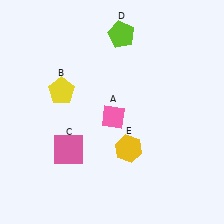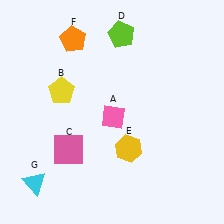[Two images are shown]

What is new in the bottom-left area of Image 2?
A cyan triangle (G) was added in the bottom-left area of Image 2.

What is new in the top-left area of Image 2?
An orange pentagon (F) was added in the top-left area of Image 2.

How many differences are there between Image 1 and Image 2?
There are 2 differences between the two images.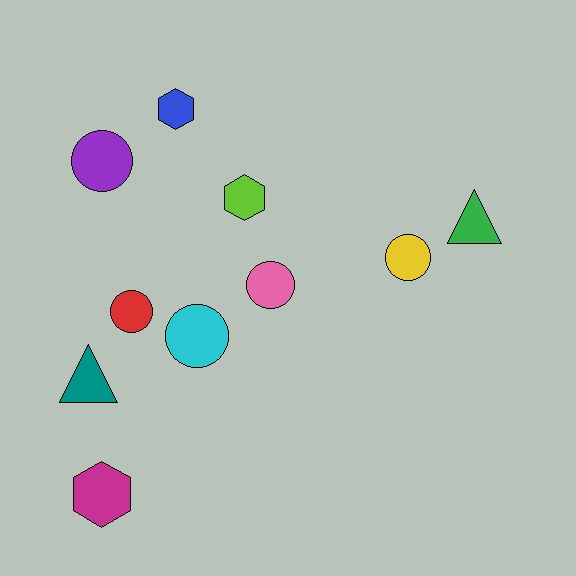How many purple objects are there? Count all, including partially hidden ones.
There is 1 purple object.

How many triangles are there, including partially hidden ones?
There are 2 triangles.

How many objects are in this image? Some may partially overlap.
There are 10 objects.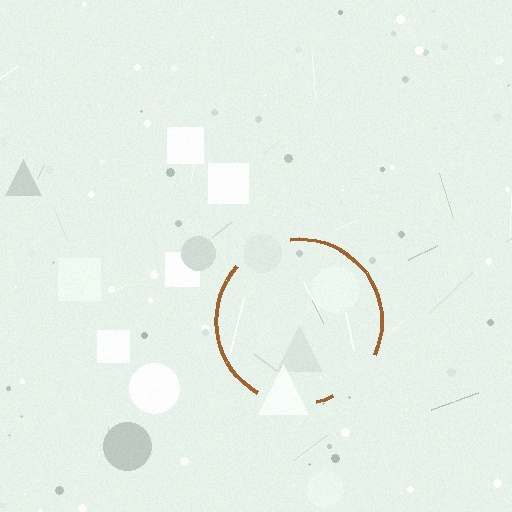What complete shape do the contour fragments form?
The contour fragments form a circle.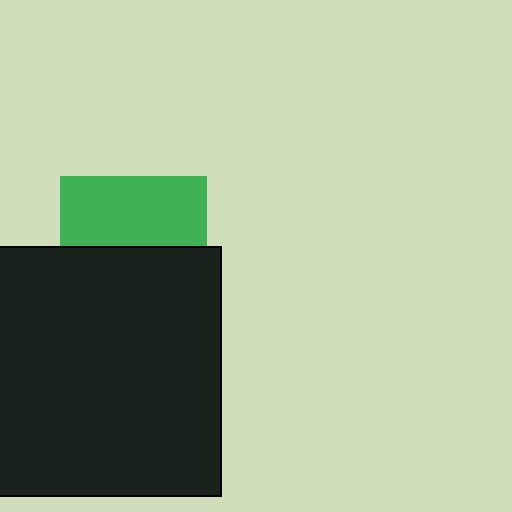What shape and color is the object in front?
The object in front is a black square.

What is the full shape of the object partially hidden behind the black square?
The partially hidden object is a green square.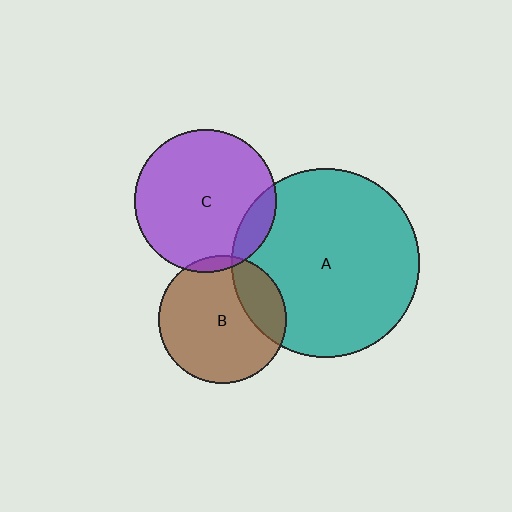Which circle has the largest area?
Circle A (teal).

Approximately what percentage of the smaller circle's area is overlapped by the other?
Approximately 20%.